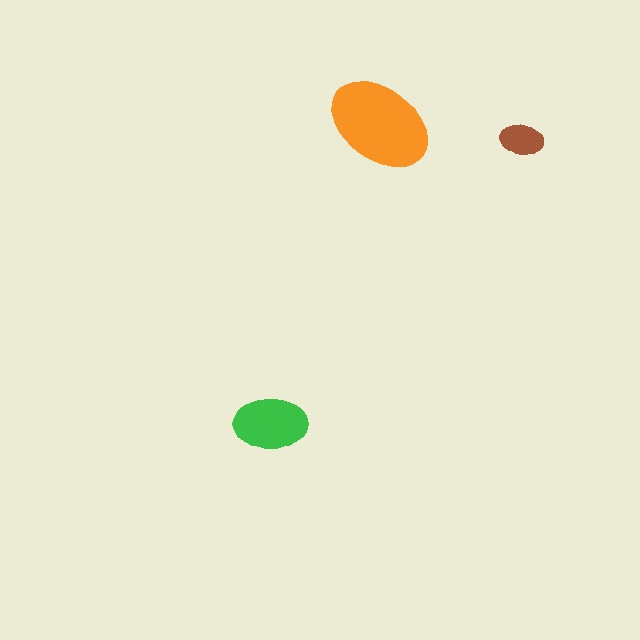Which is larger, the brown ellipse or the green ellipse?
The green one.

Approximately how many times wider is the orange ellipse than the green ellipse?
About 1.5 times wider.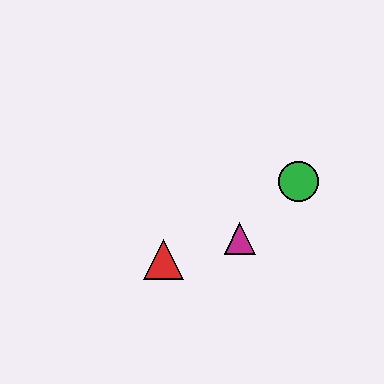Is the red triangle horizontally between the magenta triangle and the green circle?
No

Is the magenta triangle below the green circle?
Yes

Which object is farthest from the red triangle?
The green circle is farthest from the red triangle.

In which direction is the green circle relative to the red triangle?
The green circle is to the right of the red triangle.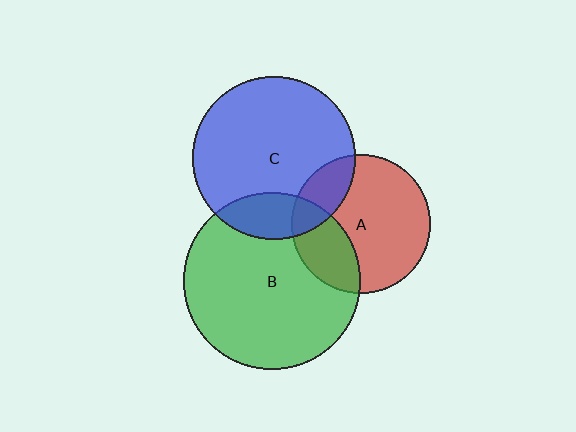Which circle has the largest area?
Circle B (green).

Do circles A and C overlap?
Yes.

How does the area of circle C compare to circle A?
Approximately 1.4 times.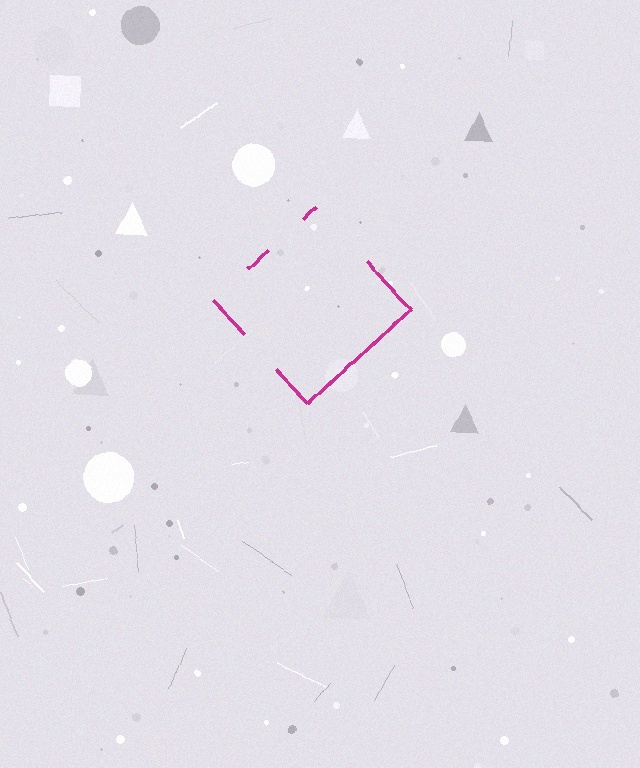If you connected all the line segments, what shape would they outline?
They would outline a diamond.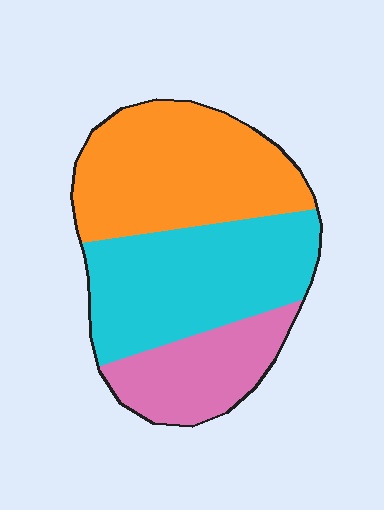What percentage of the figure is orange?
Orange covers 40% of the figure.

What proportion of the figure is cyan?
Cyan covers roughly 40% of the figure.